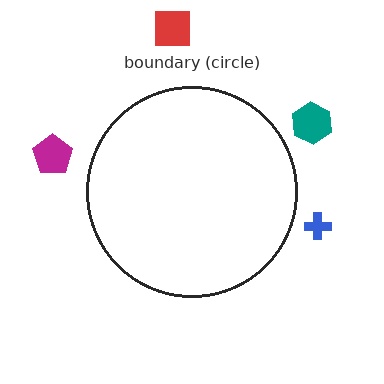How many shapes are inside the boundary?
0 inside, 4 outside.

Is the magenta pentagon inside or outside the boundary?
Outside.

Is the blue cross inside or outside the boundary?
Outside.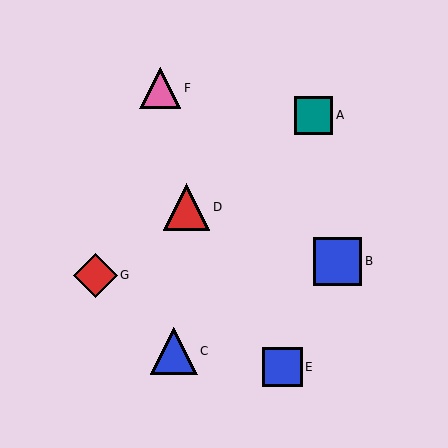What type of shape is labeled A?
Shape A is a teal square.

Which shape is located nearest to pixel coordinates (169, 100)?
The pink triangle (labeled F) at (160, 88) is nearest to that location.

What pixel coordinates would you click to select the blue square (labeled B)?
Click at (338, 261) to select the blue square B.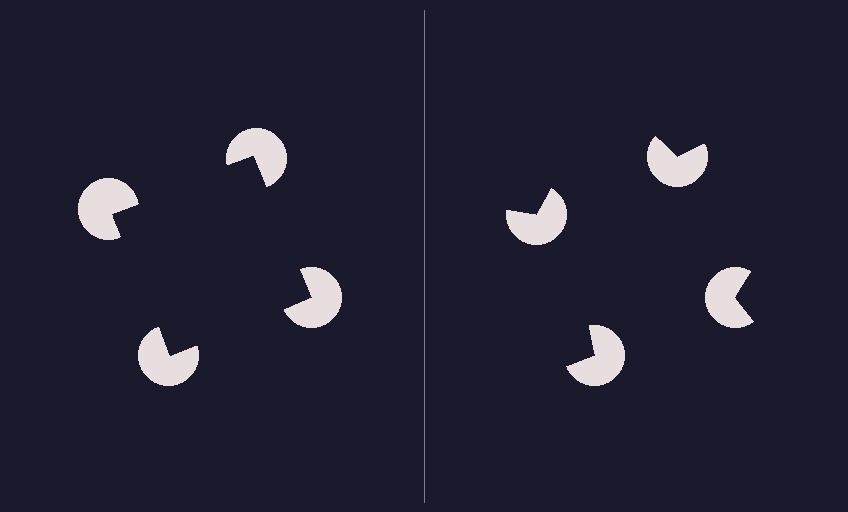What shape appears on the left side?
An illusory square.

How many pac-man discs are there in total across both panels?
8 — 4 on each side.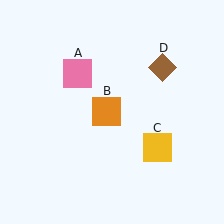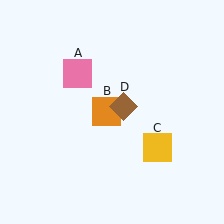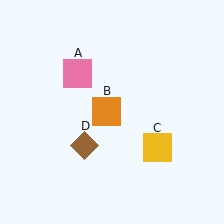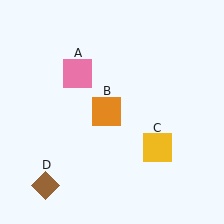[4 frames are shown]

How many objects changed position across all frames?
1 object changed position: brown diamond (object D).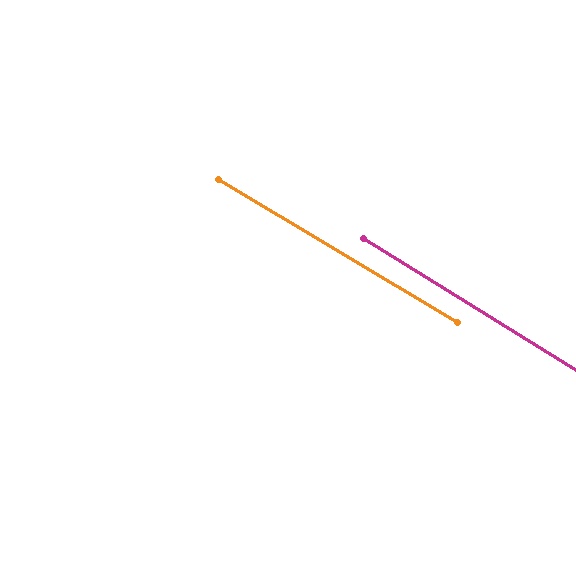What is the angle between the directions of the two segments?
Approximately 1 degree.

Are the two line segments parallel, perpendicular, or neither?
Parallel — their directions differ by only 0.9°.